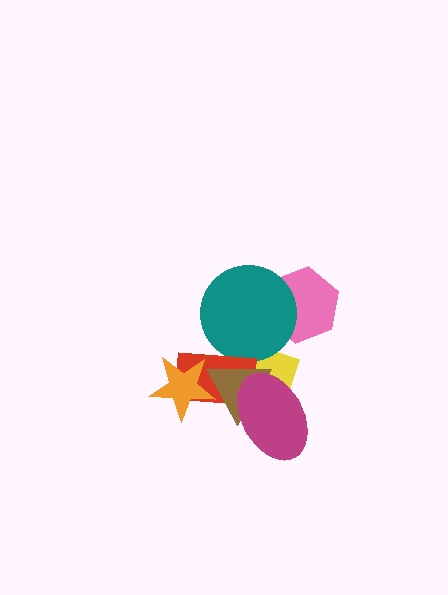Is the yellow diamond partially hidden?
Yes, it is partially covered by another shape.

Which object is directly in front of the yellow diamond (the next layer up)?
The teal circle is directly in front of the yellow diamond.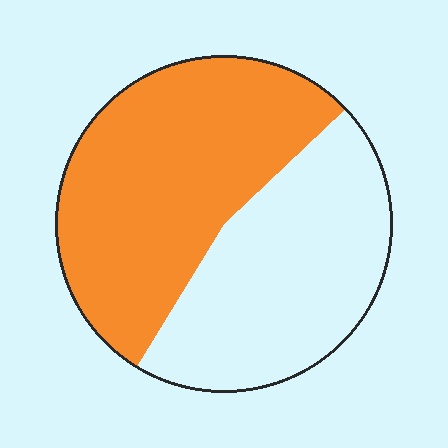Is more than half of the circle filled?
Yes.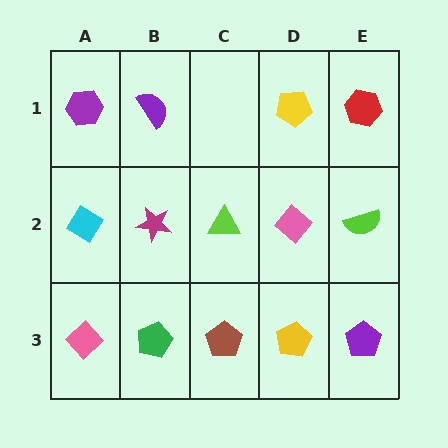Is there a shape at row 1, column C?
No, that cell is empty.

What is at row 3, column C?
A brown pentagon.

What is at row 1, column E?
A red hexagon.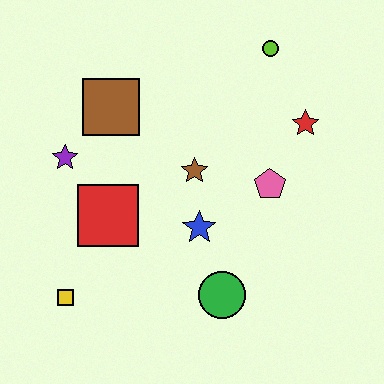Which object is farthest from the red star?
The yellow square is farthest from the red star.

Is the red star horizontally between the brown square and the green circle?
No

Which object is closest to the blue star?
The brown star is closest to the blue star.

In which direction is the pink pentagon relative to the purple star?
The pink pentagon is to the right of the purple star.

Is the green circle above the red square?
No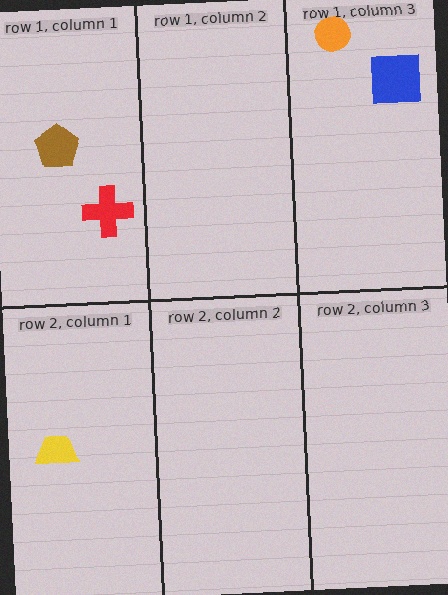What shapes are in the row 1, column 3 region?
The blue square, the orange circle.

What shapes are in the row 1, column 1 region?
The brown pentagon, the red cross.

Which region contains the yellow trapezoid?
The row 2, column 1 region.